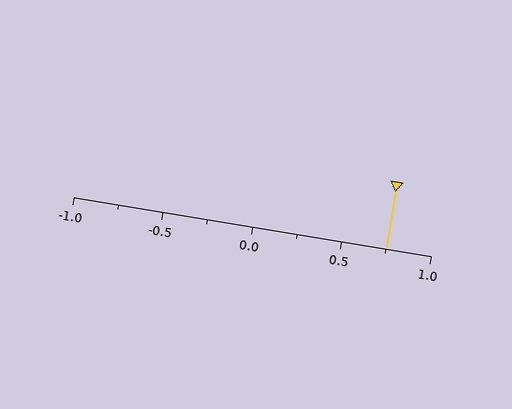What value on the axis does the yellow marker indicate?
The marker indicates approximately 0.75.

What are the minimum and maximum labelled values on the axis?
The axis runs from -1.0 to 1.0.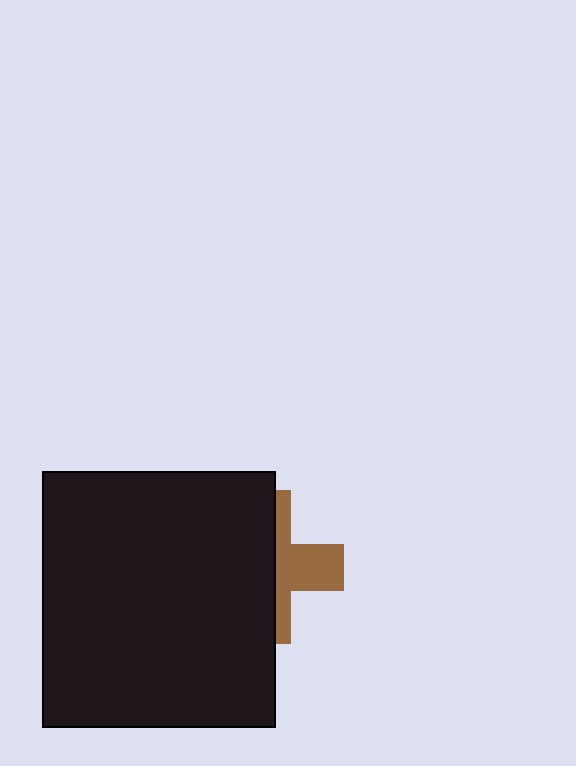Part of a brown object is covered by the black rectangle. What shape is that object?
It is a cross.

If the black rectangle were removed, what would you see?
You would see the complete brown cross.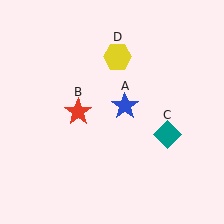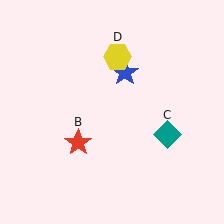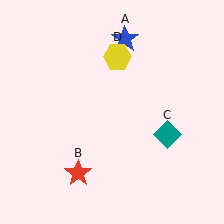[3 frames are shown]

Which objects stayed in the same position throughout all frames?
Teal diamond (object C) and yellow hexagon (object D) remained stationary.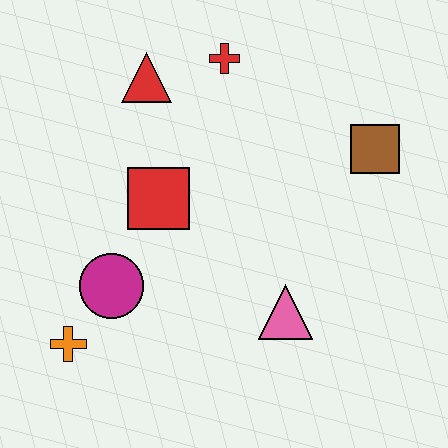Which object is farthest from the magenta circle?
The brown square is farthest from the magenta circle.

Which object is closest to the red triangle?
The red cross is closest to the red triangle.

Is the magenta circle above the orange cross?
Yes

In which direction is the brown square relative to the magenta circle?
The brown square is to the right of the magenta circle.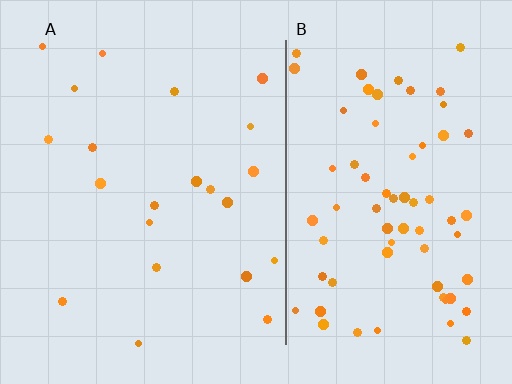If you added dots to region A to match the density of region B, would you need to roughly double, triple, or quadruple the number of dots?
Approximately triple.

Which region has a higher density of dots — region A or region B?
B (the right).